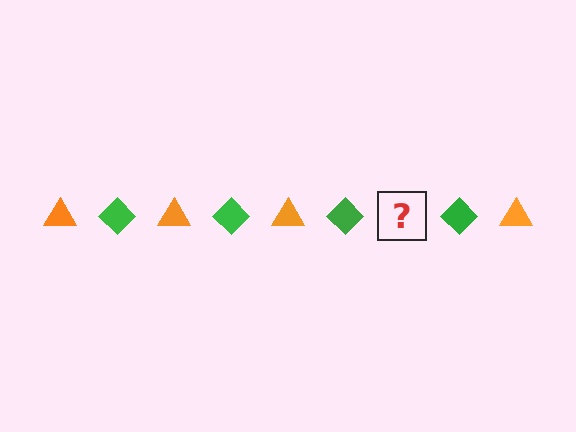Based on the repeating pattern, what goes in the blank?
The blank should be an orange triangle.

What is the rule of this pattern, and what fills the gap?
The rule is that the pattern alternates between orange triangle and green diamond. The gap should be filled with an orange triangle.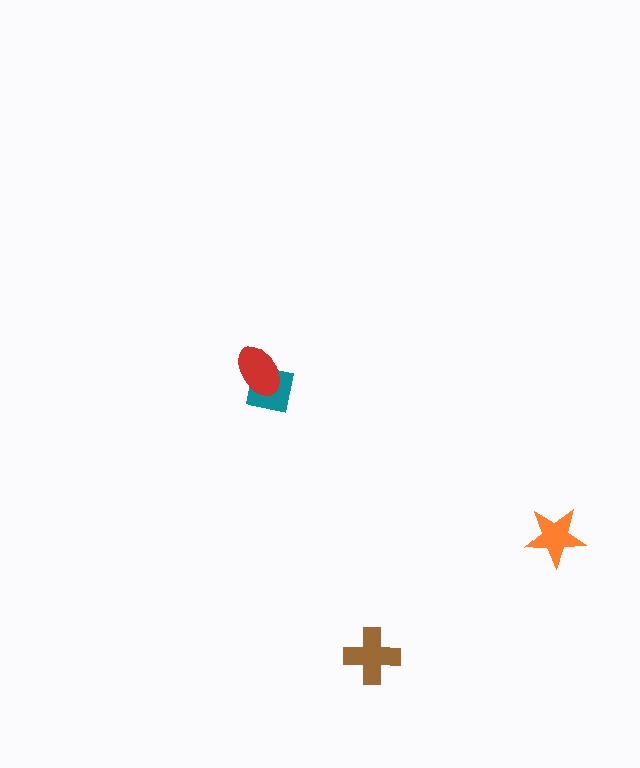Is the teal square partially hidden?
Yes, it is partially covered by another shape.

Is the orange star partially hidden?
No, no other shape covers it.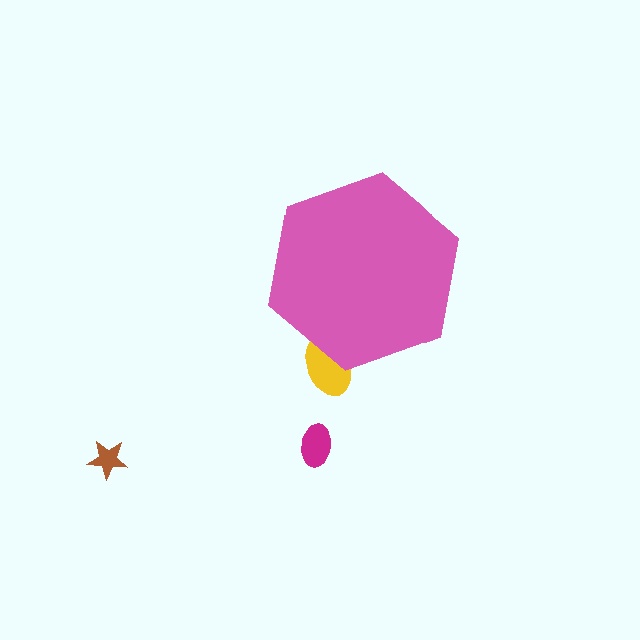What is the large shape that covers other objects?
A pink hexagon.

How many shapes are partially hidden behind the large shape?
1 shape is partially hidden.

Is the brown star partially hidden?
No, the brown star is fully visible.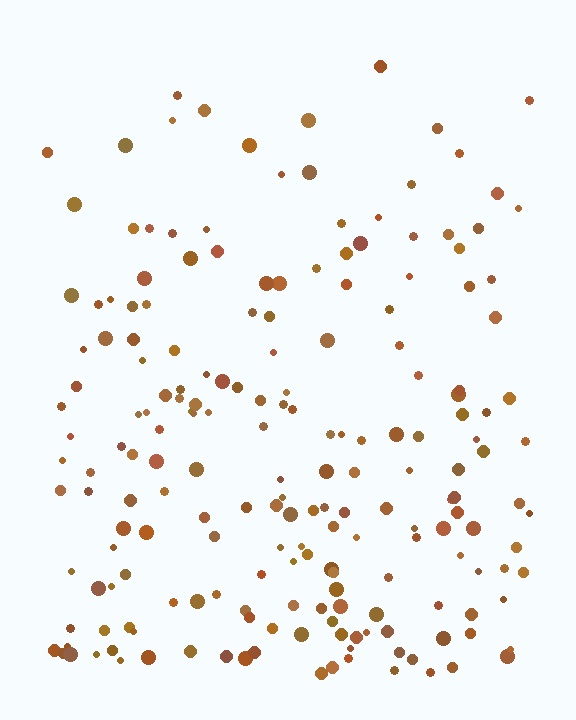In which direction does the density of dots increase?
From top to bottom, with the bottom side densest.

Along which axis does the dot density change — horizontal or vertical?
Vertical.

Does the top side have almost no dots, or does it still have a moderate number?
Still a moderate number, just noticeably fewer than the bottom.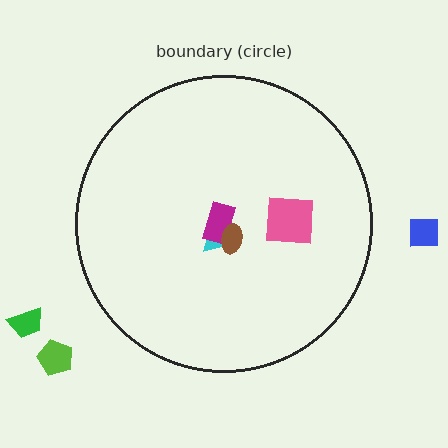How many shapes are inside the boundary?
4 inside, 3 outside.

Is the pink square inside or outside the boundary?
Inside.